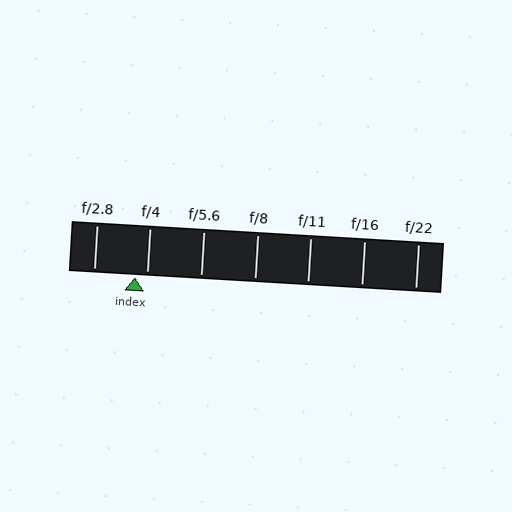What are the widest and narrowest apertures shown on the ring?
The widest aperture shown is f/2.8 and the narrowest is f/22.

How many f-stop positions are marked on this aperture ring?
There are 7 f-stop positions marked.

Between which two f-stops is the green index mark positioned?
The index mark is between f/2.8 and f/4.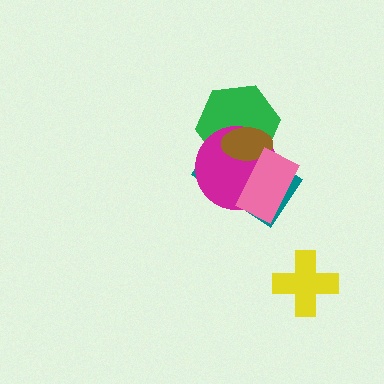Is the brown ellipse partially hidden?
Yes, it is partially covered by another shape.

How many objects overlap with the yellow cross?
0 objects overlap with the yellow cross.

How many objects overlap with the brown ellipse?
4 objects overlap with the brown ellipse.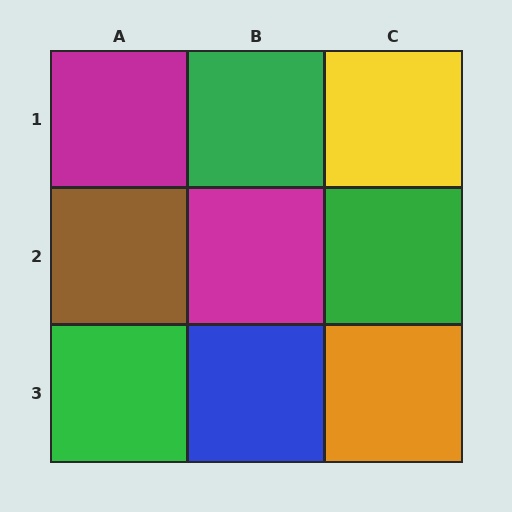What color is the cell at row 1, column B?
Green.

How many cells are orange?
1 cell is orange.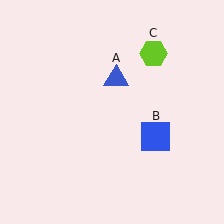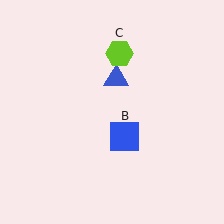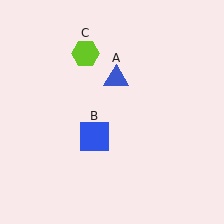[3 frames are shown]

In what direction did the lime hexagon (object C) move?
The lime hexagon (object C) moved left.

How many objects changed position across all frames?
2 objects changed position: blue square (object B), lime hexagon (object C).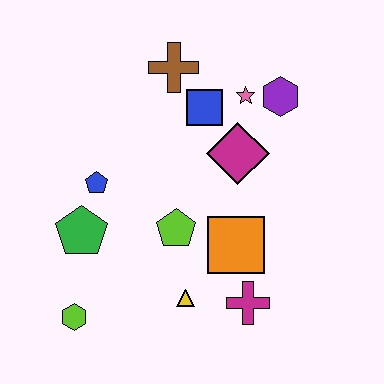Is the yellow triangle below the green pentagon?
Yes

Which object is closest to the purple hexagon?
The pink star is closest to the purple hexagon.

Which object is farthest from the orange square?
The brown cross is farthest from the orange square.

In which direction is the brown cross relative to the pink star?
The brown cross is to the left of the pink star.